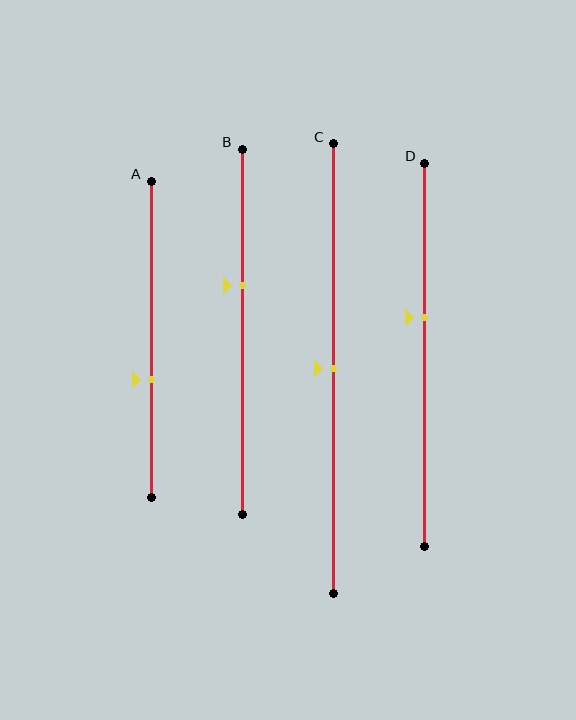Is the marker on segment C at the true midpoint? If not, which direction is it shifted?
Yes, the marker on segment C is at the true midpoint.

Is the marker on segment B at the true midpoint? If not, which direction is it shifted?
No, the marker on segment B is shifted upward by about 13% of the segment length.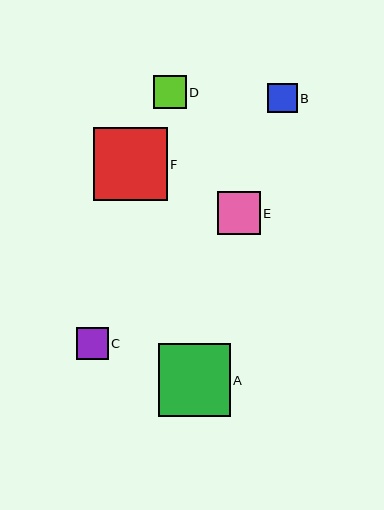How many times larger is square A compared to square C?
Square A is approximately 2.3 times the size of square C.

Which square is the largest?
Square F is the largest with a size of approximately 73 pixels.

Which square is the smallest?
Square B is the smallest with a size of approximately 30 pixels.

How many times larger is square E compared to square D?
Square E is approximately 1.3 times the size of square D.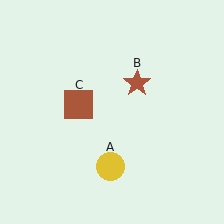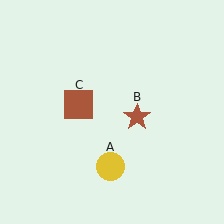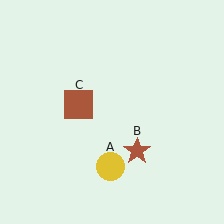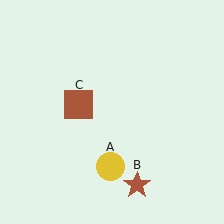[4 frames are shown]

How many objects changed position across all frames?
1 object changed position: brown star (object B).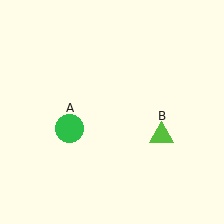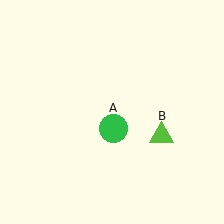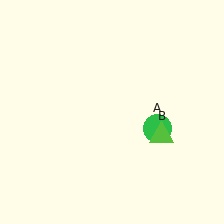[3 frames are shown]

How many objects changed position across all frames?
1 object changed position: green circle (object A).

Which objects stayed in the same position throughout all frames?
Lime triangle (object B) remained stationary.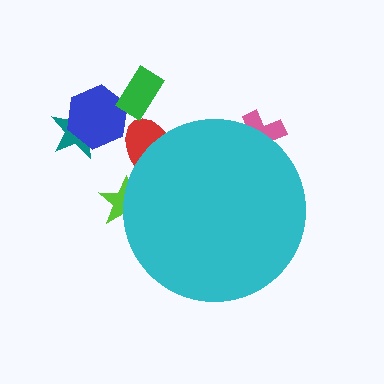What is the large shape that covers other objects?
A cyan circle.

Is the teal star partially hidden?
No, the teal star is fully visible.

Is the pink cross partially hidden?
Yes, the pink cross is partially hidden behind the cyan circle.